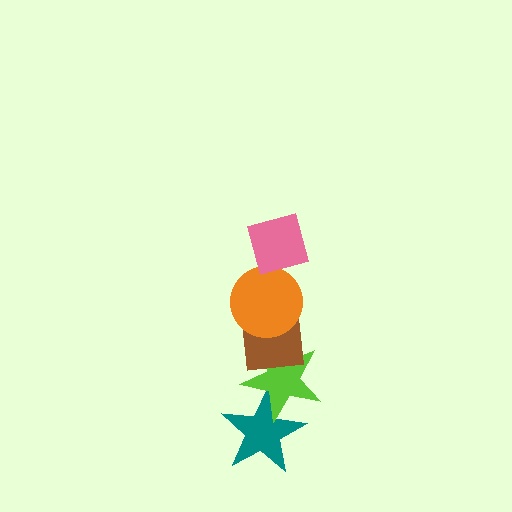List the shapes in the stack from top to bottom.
From top to bottom: the pink square, the orange circle, the brown square, the lime star, the teal star.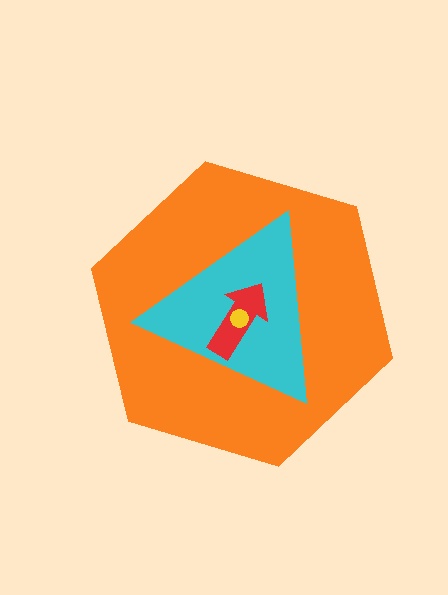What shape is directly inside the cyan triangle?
The red arrow.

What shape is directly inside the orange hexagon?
The cyan triangle.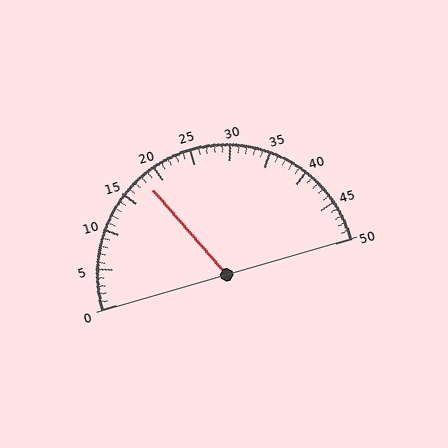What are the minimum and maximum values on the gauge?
The gauge ranges from 0 to 50.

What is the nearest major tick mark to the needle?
The nearest major tick mark is 20.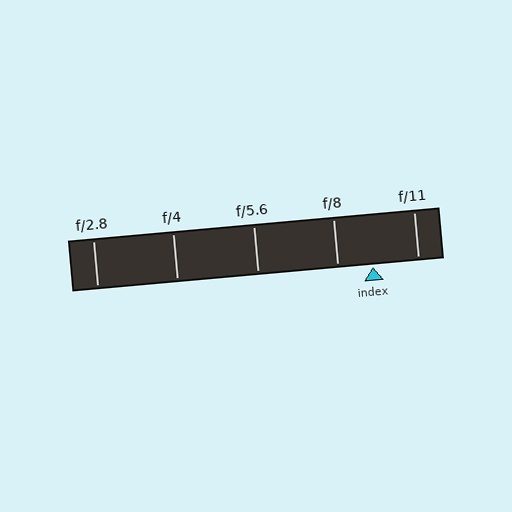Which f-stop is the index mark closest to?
The index mark is closest to f/8.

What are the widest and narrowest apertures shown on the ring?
The widest aperture shown is f/2.8 and the narrowest is f/11.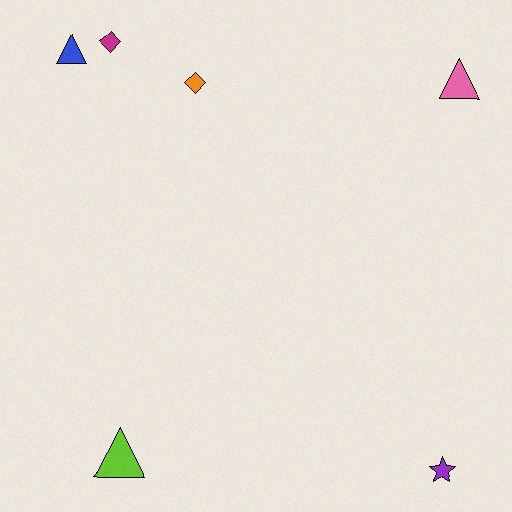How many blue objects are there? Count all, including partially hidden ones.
There is 1 blue object.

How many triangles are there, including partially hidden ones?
There are 3 triangles.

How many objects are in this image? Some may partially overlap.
There are 6 objects.